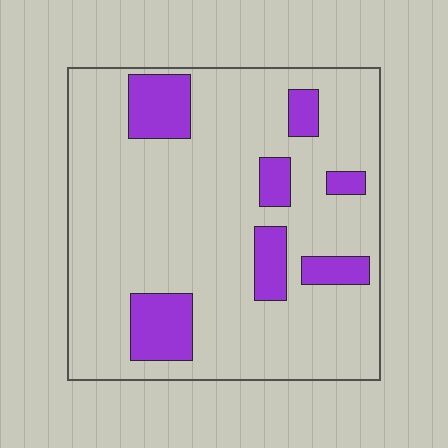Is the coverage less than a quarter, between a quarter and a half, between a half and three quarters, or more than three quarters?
Less than a quarter.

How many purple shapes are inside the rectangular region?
7.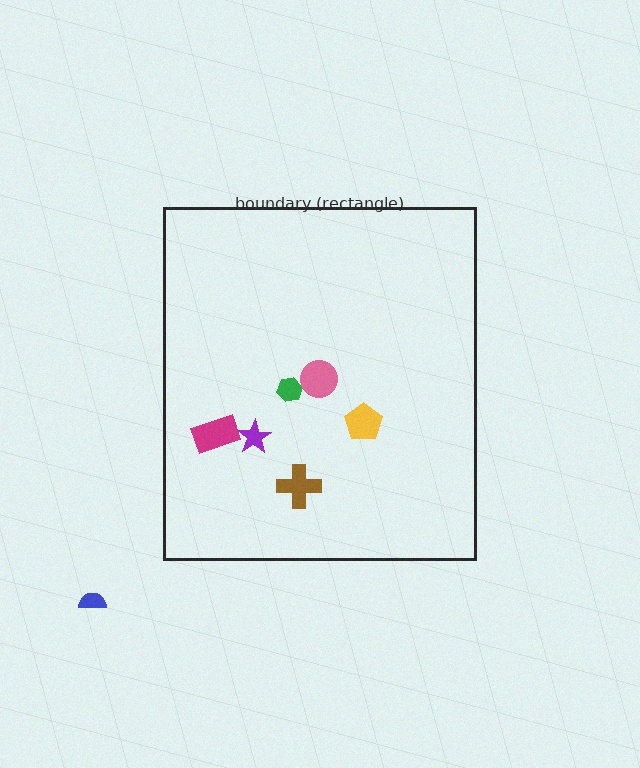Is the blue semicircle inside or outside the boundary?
Outside.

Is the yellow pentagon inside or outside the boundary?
Inside.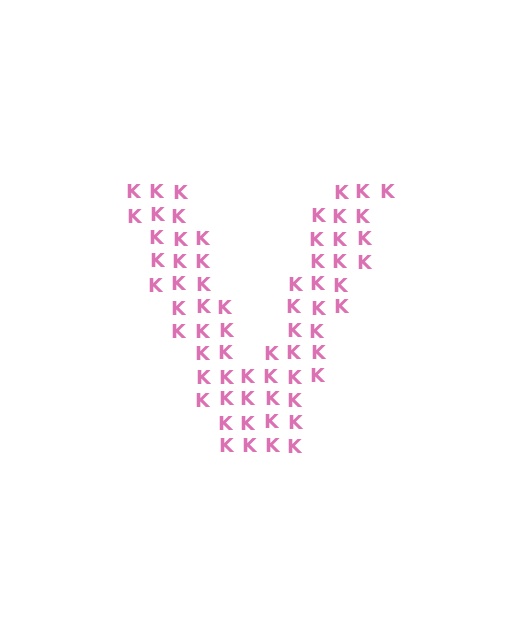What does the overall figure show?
The overall figure shows the letter V.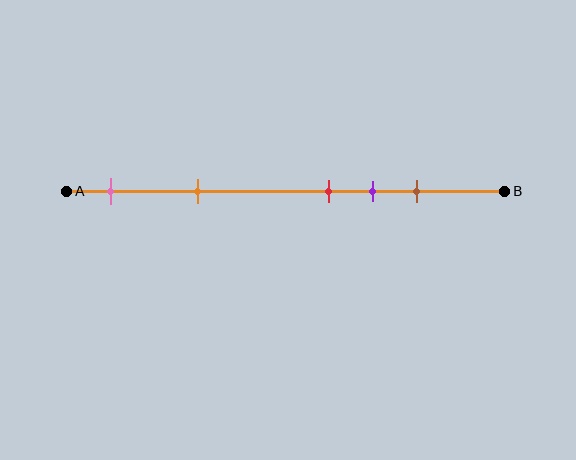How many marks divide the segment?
There are 5 marks dividing the segment.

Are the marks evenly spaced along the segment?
No, the marks are not evenly spaced.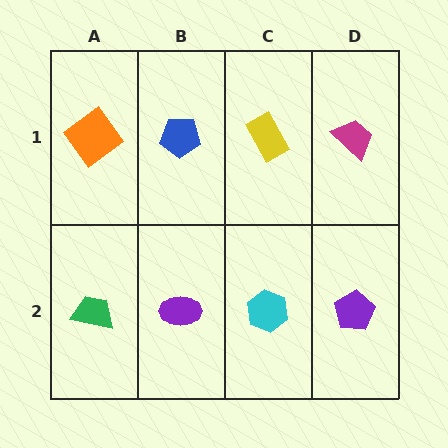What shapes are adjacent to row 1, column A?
A green trapezoid (row 2, column A), a blue pentagon (row 1, column B).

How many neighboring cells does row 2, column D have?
2.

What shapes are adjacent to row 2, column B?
A blue pentagon (row 1, column B), a green trapezoid (row 2, column A), a cyan hexagon (row 2, column C).